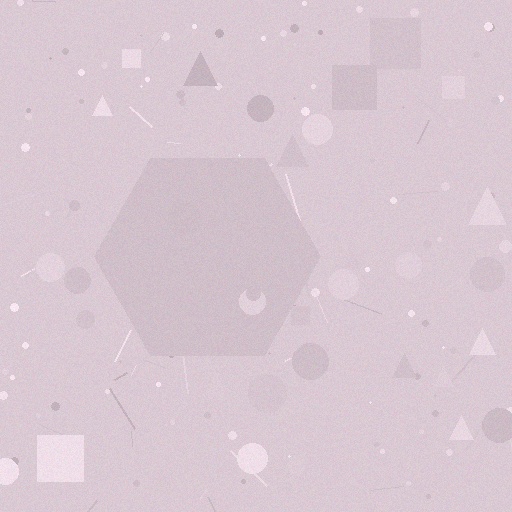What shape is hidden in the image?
A hexagon is hidden in the image.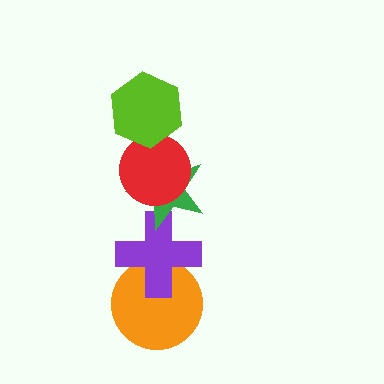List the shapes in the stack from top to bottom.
From top to bottom: the lime hexagon, the red circle, the green star, the purple cross, the orange circle.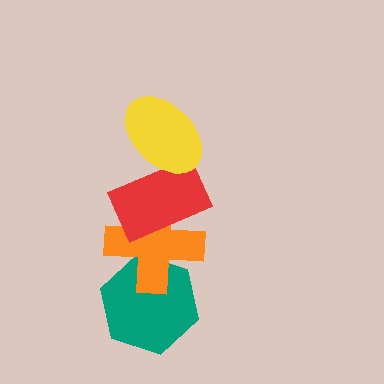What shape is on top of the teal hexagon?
The orange cross is on top of the teal hexagon.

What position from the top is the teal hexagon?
The teal hexagon is 4th from the top.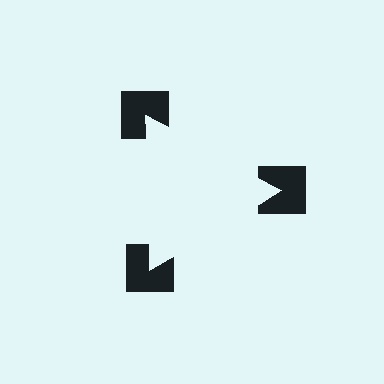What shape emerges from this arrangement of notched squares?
An illusory triangle — its edges are inferred from the aligned wedge cuts in the notched squares, not physically drawn.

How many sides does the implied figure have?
3 sides.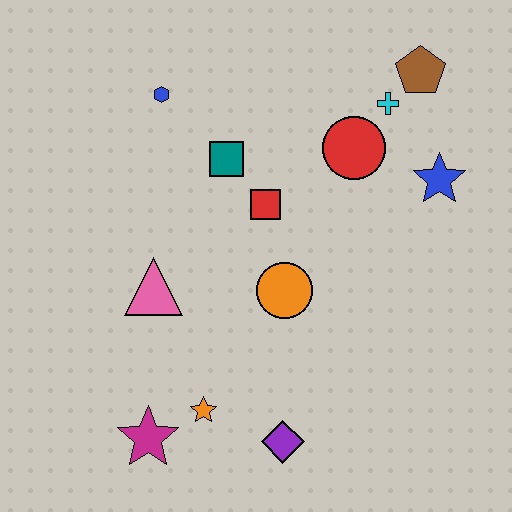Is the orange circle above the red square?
No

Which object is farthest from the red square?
The magenta star is farthest from the red square.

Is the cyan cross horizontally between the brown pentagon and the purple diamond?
Yes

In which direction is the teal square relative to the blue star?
The teal square is to the left of the blue star.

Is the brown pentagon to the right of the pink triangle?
Yes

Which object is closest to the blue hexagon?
The teal square is closest to the blue hexagon.